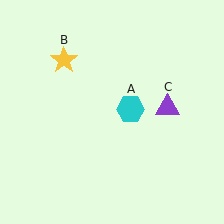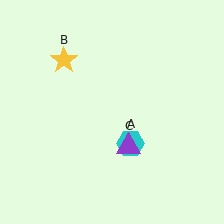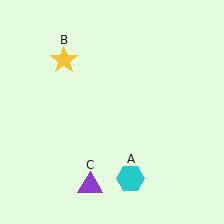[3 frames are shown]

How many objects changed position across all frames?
2 objects changed position: cyan hexagon (object A), purple triangle (object C).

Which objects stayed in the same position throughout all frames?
Yellow star (object B) remained stationary.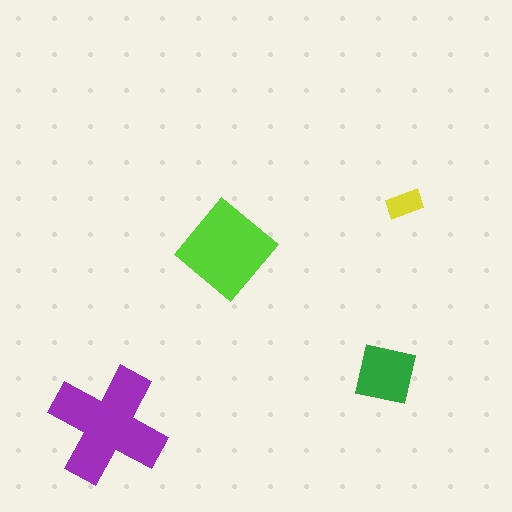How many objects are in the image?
There are 4 objects in the image.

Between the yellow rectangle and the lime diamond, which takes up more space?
The lime diamond.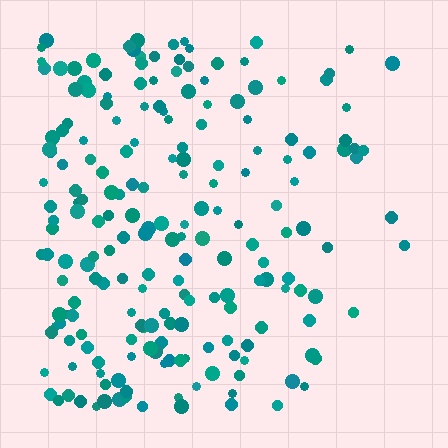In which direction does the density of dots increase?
From right to left, with the left side densest.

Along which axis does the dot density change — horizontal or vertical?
Horizontal.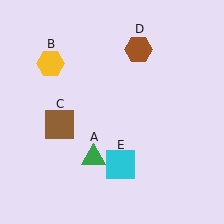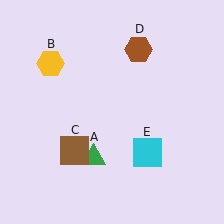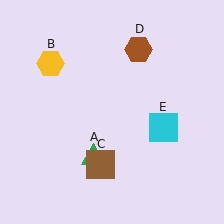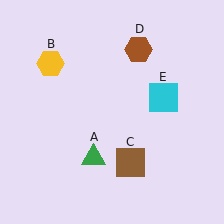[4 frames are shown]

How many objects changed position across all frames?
2 objects changed position: brown square (object C), cyan square (object E).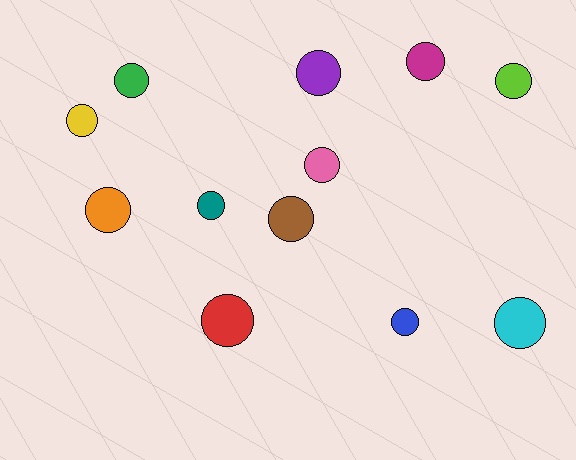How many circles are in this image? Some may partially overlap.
There are 12 circles.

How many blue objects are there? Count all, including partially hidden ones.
There is 1 blue object.